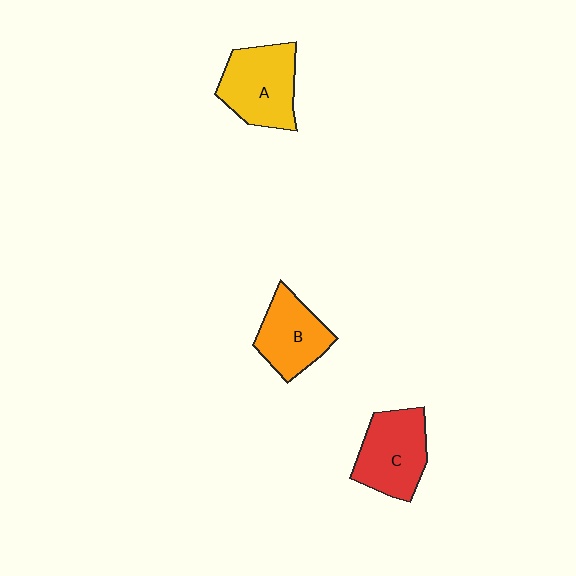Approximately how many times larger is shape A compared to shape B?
Approximately 1.2 times.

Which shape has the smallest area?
Shape B (orange).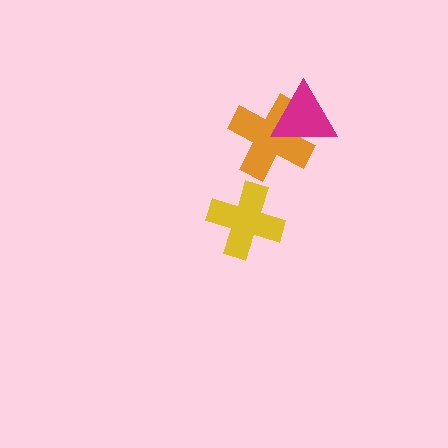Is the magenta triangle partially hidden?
No, no other shape covers it.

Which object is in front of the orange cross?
The magenta triangle is in front of the orange cross.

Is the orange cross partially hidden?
Yes, it is partially covered by another shape.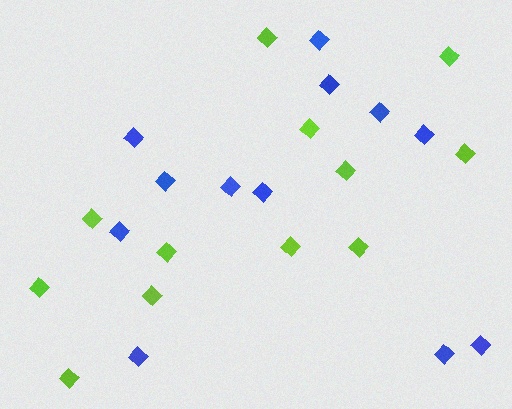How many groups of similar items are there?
There are 2 groups: one group of lime diamonds (12) and one group of blue diamonds (12).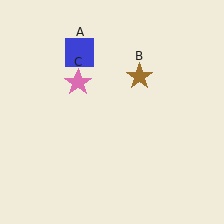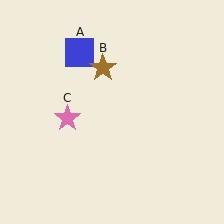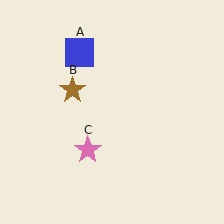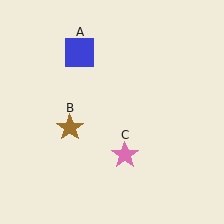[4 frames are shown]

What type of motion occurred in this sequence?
The brown star (object B), pink star (object C) rotated counterclockwise around the center of the scene.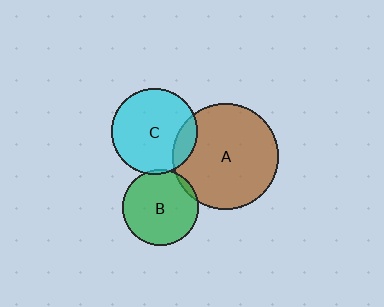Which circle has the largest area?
Circle A (brown).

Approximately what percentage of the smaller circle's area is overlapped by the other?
Approximately 15%.